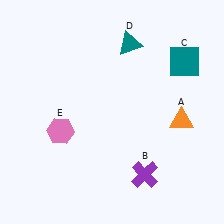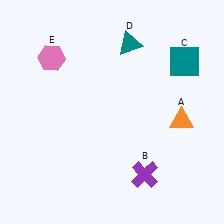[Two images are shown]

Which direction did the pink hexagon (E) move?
The pink hexagon (E) moved up.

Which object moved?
The pink hexagon (E) moved up.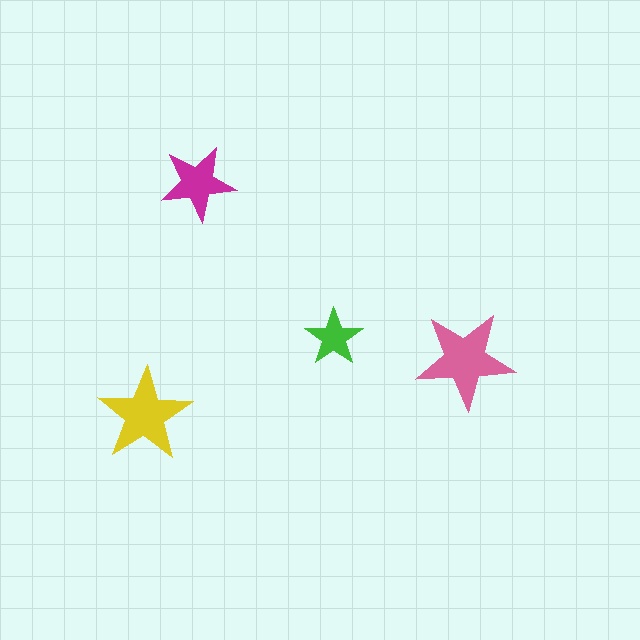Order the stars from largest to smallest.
the pink one, the yellow one, the magenta one, the green one.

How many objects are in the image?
There are 4 objects in the image.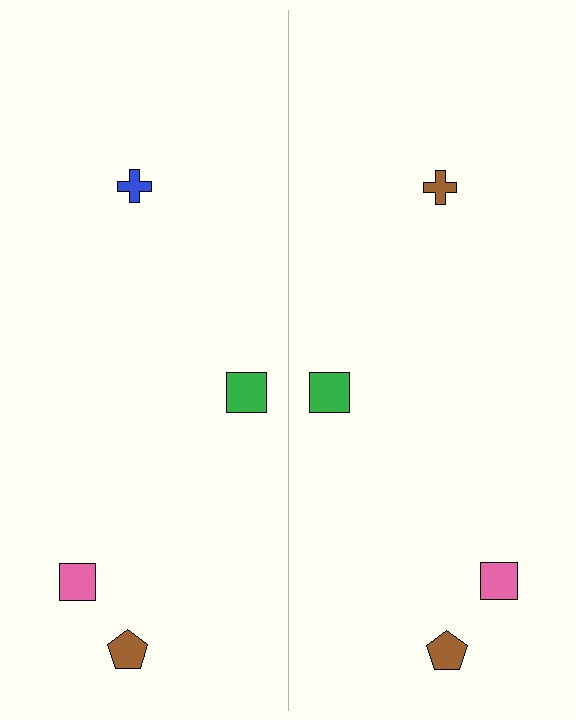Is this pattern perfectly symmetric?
No, the pattern is not perfectly symmetric. The brown cross on the right side breaks the symmetry — its mirror counterpart is blue.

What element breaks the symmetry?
The brown cross on the right side breaks the symmetry — its mirror counterpart is blue.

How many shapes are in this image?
There are 8 shapes in this image.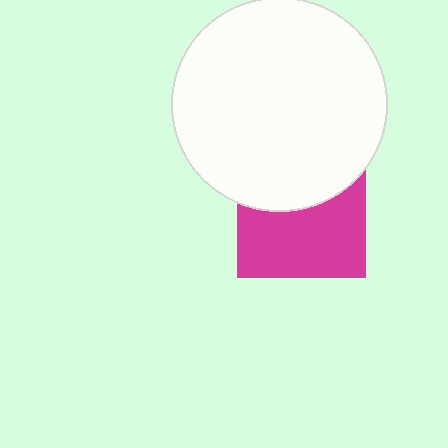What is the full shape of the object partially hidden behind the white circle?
The partially hidden object is a magenta square.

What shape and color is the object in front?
The object in front is a white circle.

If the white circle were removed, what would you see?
You would see the complete magenta square.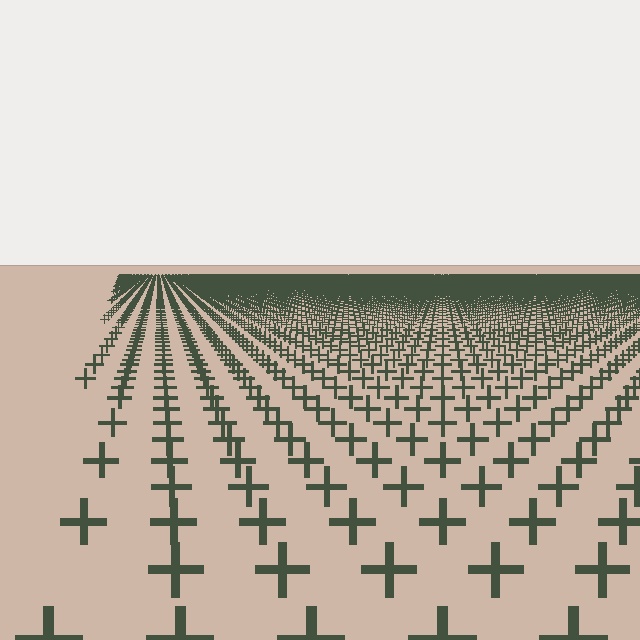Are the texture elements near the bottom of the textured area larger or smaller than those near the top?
Larger. Near the bottom, elements are closer to the viewer and appear at a bigger on-screen size.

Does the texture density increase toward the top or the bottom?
Density increases toward the top.